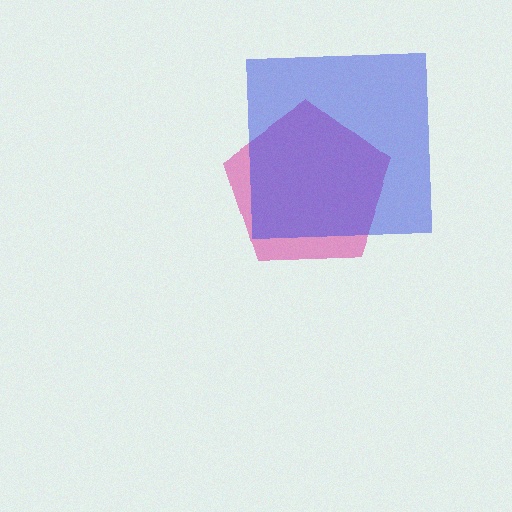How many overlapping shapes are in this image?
There are 2 overlapping shapes in the image.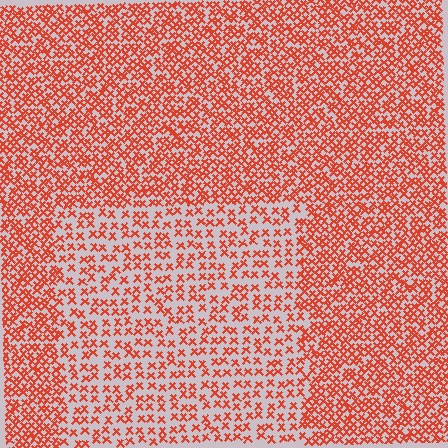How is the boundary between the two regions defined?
The boundary is defined by a change in element density (approximately 1.9x ratio). All elements are the same color, size, and shape.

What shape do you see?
I see a rectangle.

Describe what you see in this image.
The image contains small red elements arranged at two different densities. A rectangle-shaped region is visible where the elements are less densely packed than the surrounding area.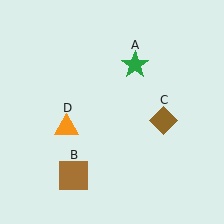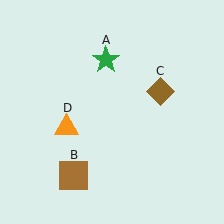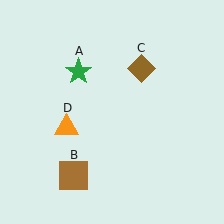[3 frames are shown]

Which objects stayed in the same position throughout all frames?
Brown square (object B) and orange triangle (object D) remained stationary.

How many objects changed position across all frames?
2 objects changed position: green star (object A), brown diamond (object C).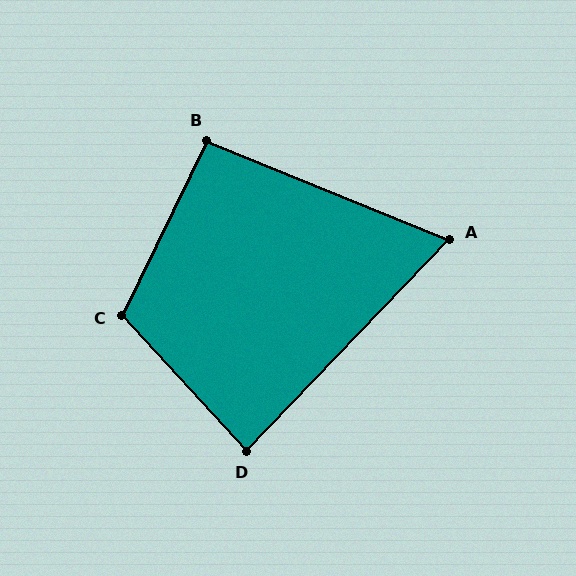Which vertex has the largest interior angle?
C, at approximately 112 degrees.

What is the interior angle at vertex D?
Approximately 86 degrees (approximately right).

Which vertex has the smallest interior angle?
A, at approximately 68 degrees.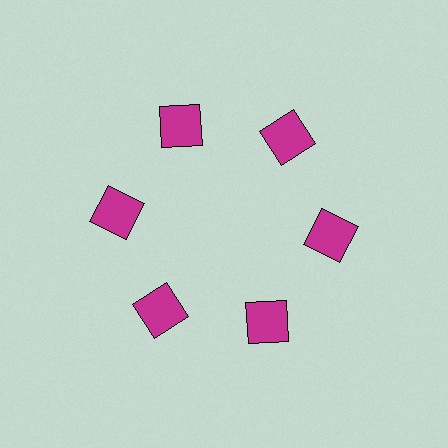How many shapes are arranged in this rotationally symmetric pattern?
There are 6 shapes, arranged in 6 groups of 1.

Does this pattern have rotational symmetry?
Yes, this pattern has 6-fold rotational symmetry. It looks the same after rotating 60 degrees around the center.